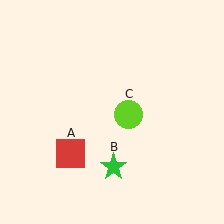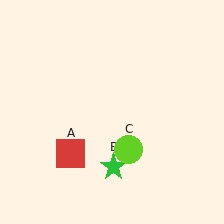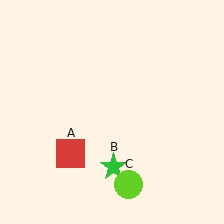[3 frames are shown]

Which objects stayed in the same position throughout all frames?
Red square (object A) and green star (object B) remained stationary.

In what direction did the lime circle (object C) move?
The lime circle (object C) moved down.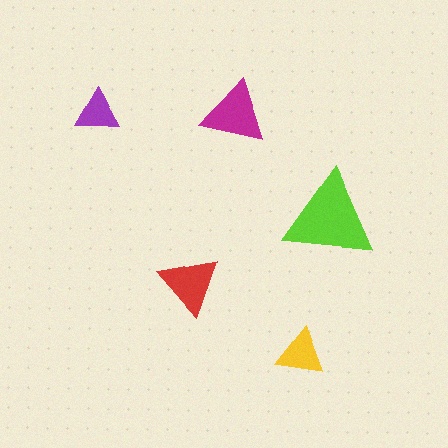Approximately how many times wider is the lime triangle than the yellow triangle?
About 2 times wider.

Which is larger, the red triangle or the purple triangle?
The red one.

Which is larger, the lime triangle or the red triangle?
The lime one.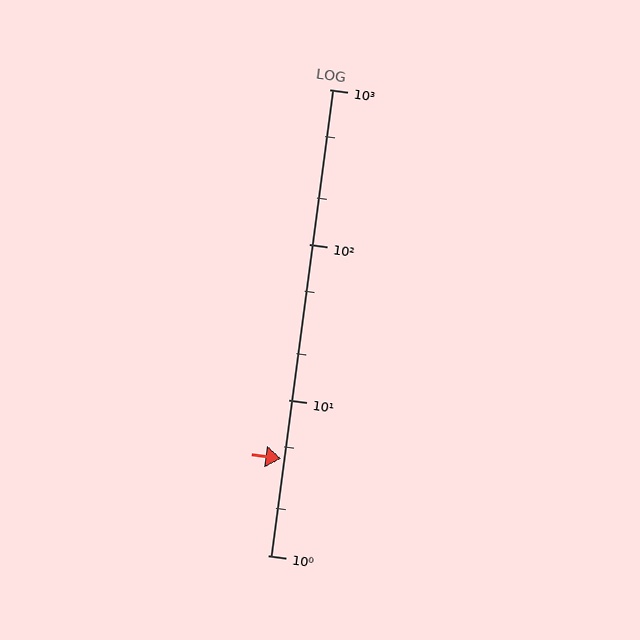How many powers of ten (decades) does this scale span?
The scale spans 3 decades, from 1 to 1000.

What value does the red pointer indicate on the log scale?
The pointer indicates approximately 4.2.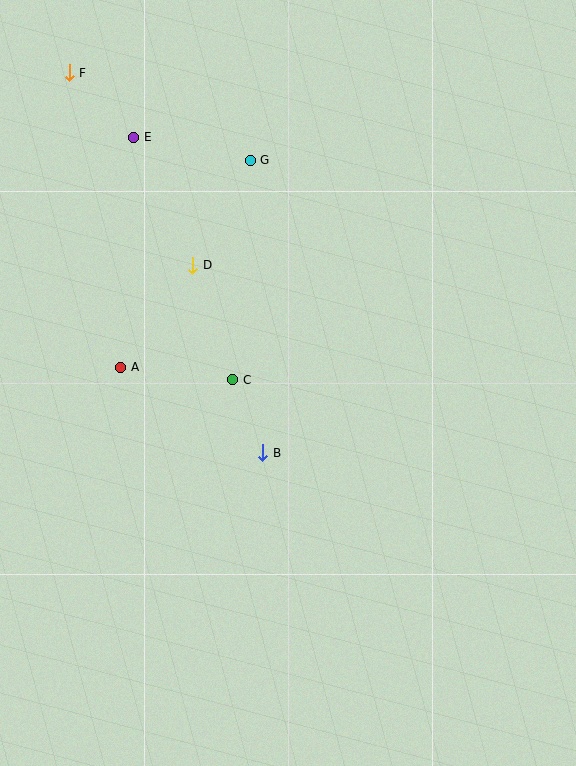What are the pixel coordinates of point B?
Point B is at (263, 453).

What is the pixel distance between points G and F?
The distance between G and F is 201 pixels.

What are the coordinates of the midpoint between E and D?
The midpoint between E and D is at (163, 201).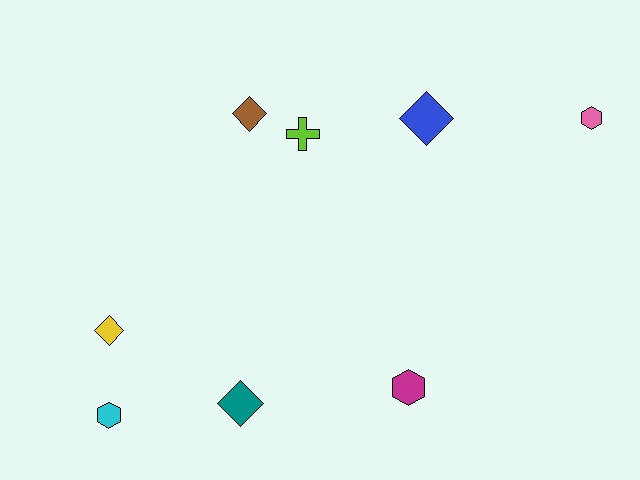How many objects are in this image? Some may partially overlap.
There are 8 objects.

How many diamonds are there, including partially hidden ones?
There are 4 diamonds.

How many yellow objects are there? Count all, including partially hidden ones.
There is 1 yellow object.